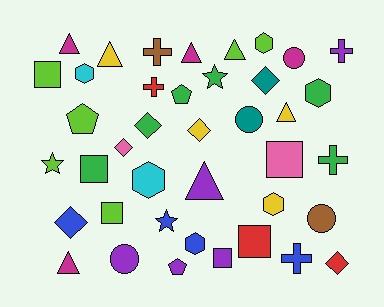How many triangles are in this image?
There are 7 triangles.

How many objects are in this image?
There are 40 objects.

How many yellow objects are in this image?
There are 4 yellow objects.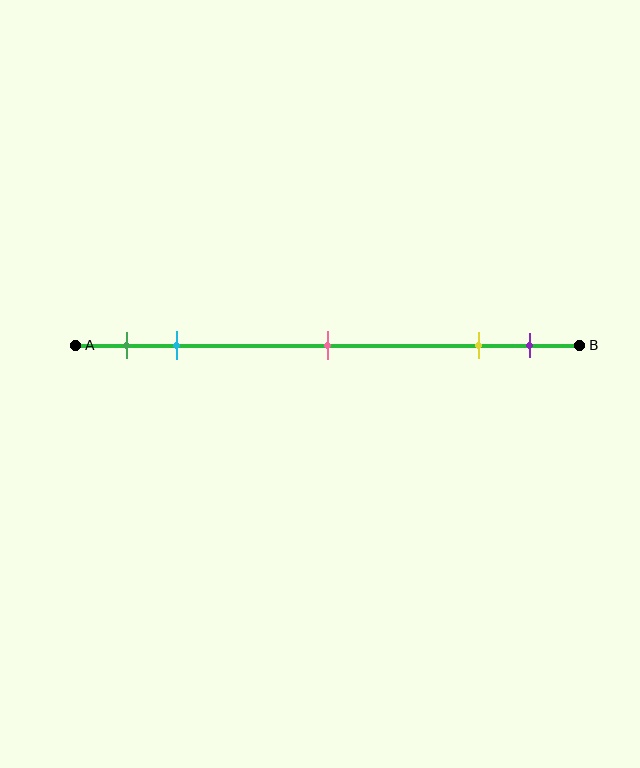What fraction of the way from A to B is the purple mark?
The purple mark is approximately 90% (0.9) of the way from A to B.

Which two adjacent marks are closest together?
The yellow and purple marks are the closest adjacent pair.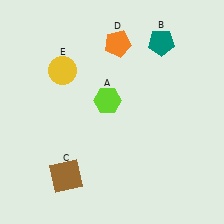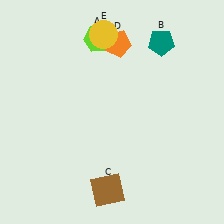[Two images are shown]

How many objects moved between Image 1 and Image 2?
3 objects moved between the two images.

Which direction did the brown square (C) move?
The brown square (C) moved right.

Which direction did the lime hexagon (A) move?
The lime hexagon (A) moved up.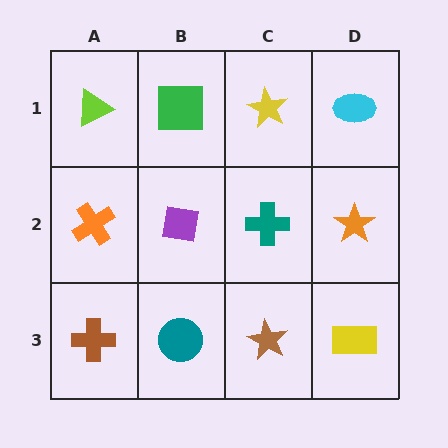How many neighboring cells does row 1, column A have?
2.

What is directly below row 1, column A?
An orange cross.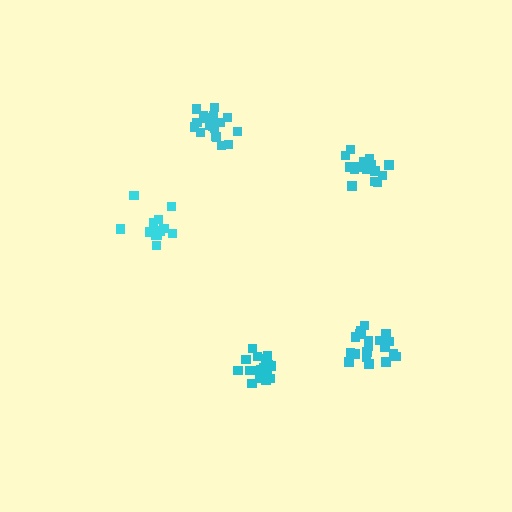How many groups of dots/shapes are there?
There are 5 groups.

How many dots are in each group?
Group 1: 19 dots, Group 2: 17 dots, Group 3: 19 dots, Group 4: 19 dots, Group 5: 13 dots (87 total).